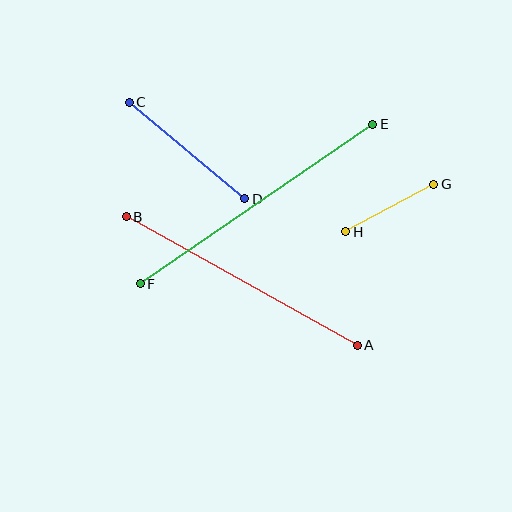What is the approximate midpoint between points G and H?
The midpoint is at approximately (390, 208) pixels.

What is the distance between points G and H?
The distance is approximately 100 pixels.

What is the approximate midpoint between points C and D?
The midpoint is at approximately (187, 151) pixels.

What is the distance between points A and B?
The distance is approximately 264 pixels.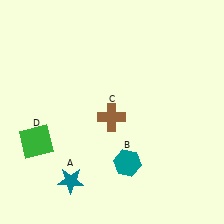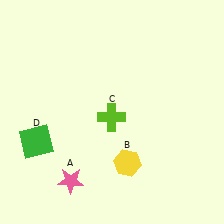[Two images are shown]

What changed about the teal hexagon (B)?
In Image 1, B is teal. In Image 2, it changed to yellow.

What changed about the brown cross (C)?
In Image 1, C is brown. In Image 2, it changed to lime.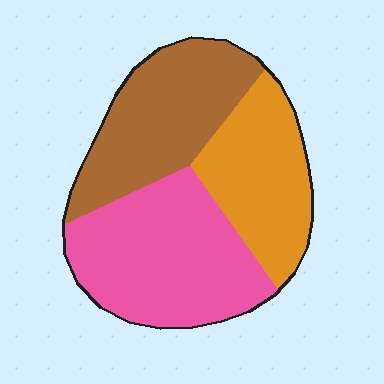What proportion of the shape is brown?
Brown covers 32% of the shape.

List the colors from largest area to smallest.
From largest to smallest: pink, brown, orange.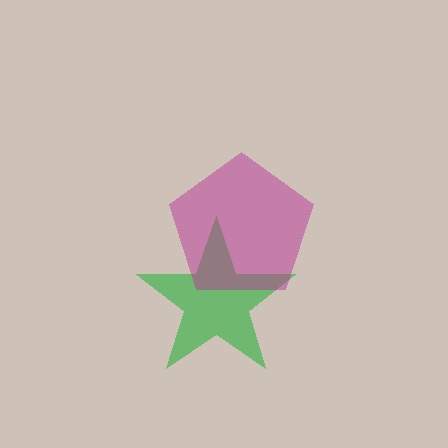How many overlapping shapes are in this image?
There are 2 overlapping shapes in the image.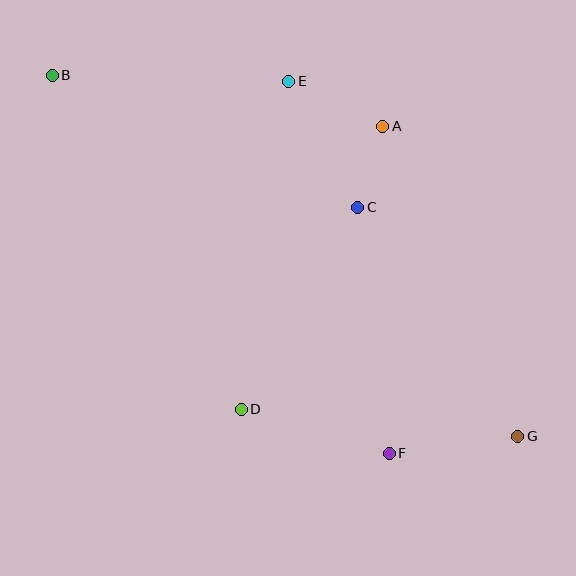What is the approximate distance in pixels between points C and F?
The distance between C and F is approximately 248 pixels.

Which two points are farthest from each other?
Points B and G are farthest from each other.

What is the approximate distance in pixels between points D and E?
The distance between D and E is approximately 331 pixels.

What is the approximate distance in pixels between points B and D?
The distance between B and D is approximately 384 pixels.